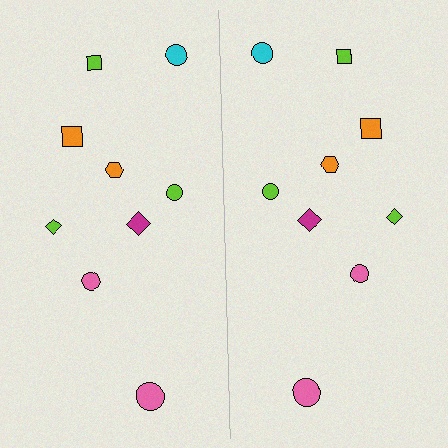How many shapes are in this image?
There are 18 shapes in this image.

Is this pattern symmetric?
Yes, this pattern has bilateral (reflection) symmetry.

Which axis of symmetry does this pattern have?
The pattern has a vertical axis of symmetry running through the center of the image.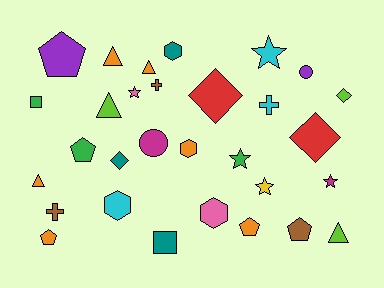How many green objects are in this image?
There are 3 green objects.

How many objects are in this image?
There are 30 objects.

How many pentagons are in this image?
There are 5 pentagons.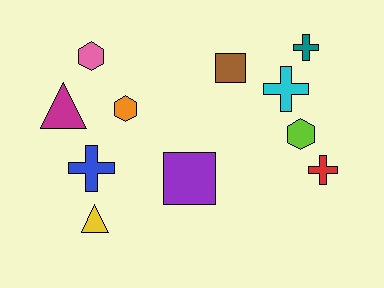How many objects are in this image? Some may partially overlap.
There are 11 objects.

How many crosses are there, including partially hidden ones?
There are 4 crosses.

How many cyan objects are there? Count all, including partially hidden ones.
There is 1 cyan object.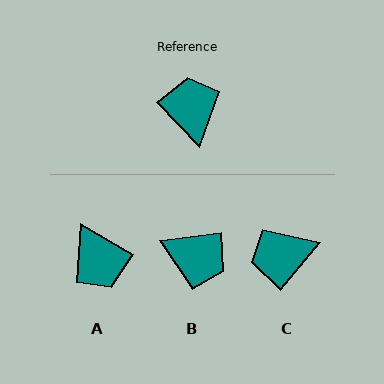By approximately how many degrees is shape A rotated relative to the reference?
Approximately 164 degrees clockwise.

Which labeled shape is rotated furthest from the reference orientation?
A, about 164 degrees away.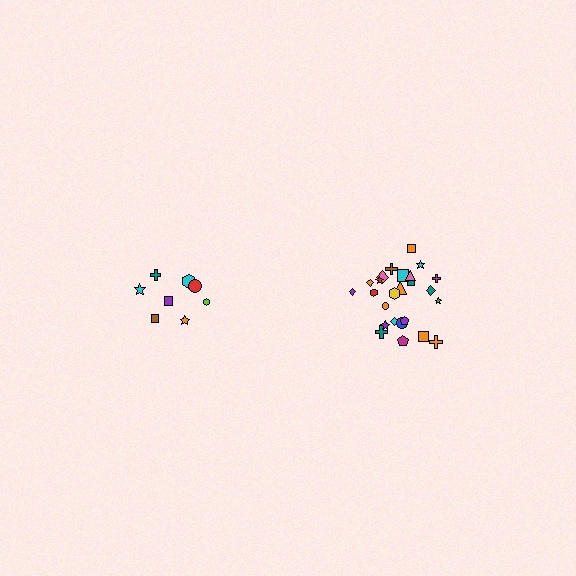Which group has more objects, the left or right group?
The right group.